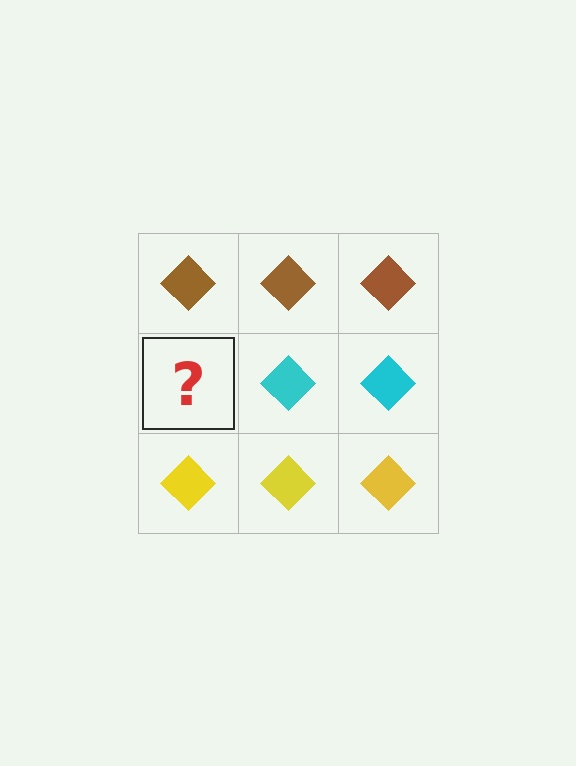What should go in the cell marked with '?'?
The missing cell should contain a cyan diamond.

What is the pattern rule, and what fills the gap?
The rule is that each row has a consistent color. The gap should be filled with a cyan diamond.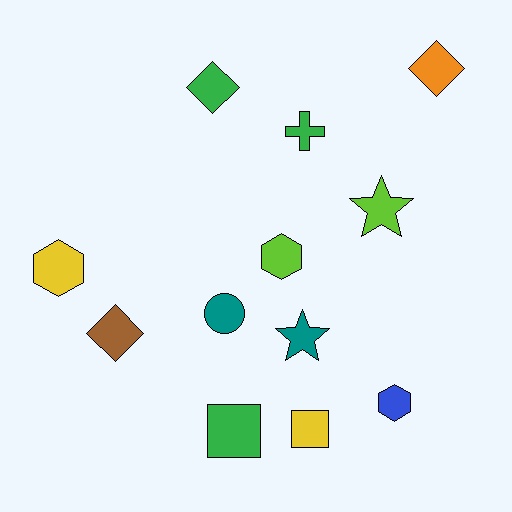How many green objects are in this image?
There are 3 green objects.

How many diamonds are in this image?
There are 3 diamonds.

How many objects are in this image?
There are 12 objects.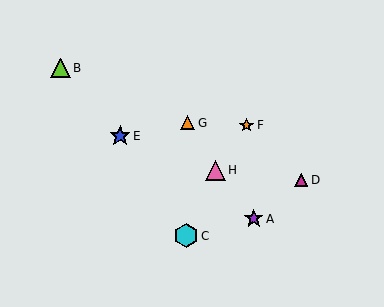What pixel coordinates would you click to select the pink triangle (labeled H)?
Click at (215, 170) to select the pink triangle H.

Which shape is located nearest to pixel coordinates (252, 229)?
The purple star (labeled A) at (254, 219) is nearest to that location.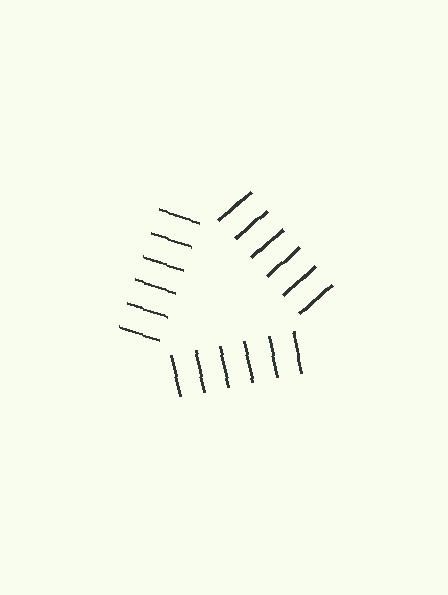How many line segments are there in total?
18 — 6 along each of the 3 edges.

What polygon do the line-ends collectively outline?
An illusory triangle — the line segments terminate on its edges but no continuous stroke is drawn.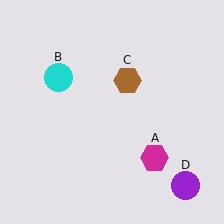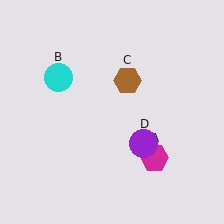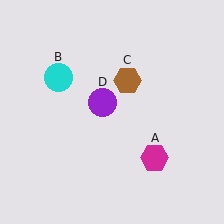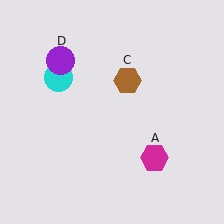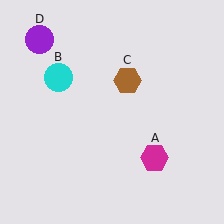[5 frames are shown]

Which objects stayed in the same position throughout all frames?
Magenta hexagon (object A) and cyan circle (object B) and brown hexagon (object C) remained stationary.